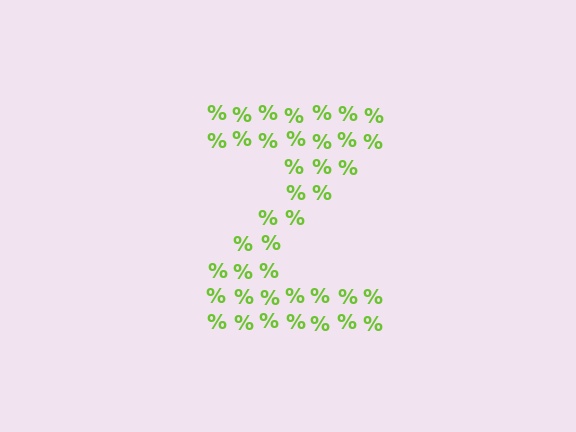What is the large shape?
The large shape is the letter Z.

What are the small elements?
The small elements are percent signs.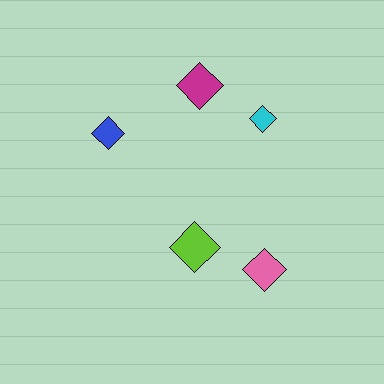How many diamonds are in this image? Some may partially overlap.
There are 5 diamonds.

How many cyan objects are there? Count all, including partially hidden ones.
There is 1 cyan object.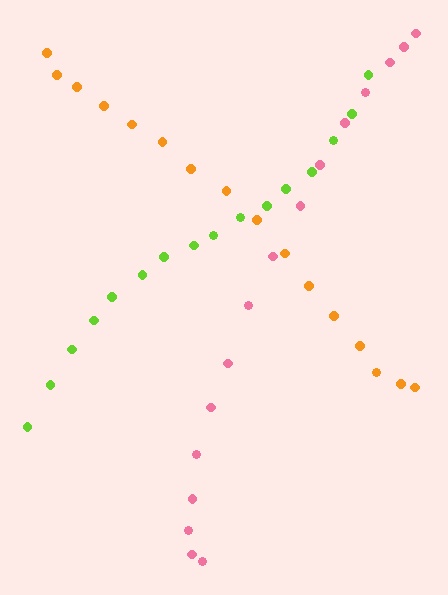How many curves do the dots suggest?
There are 3 distinct paths.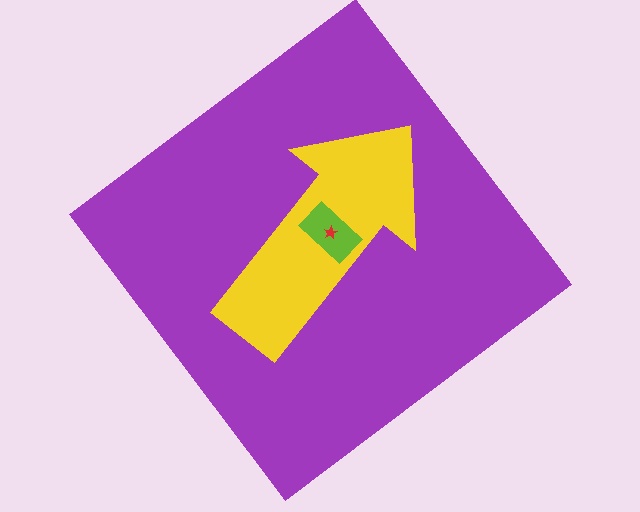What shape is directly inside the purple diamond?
The yellow arrow.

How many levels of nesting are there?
4.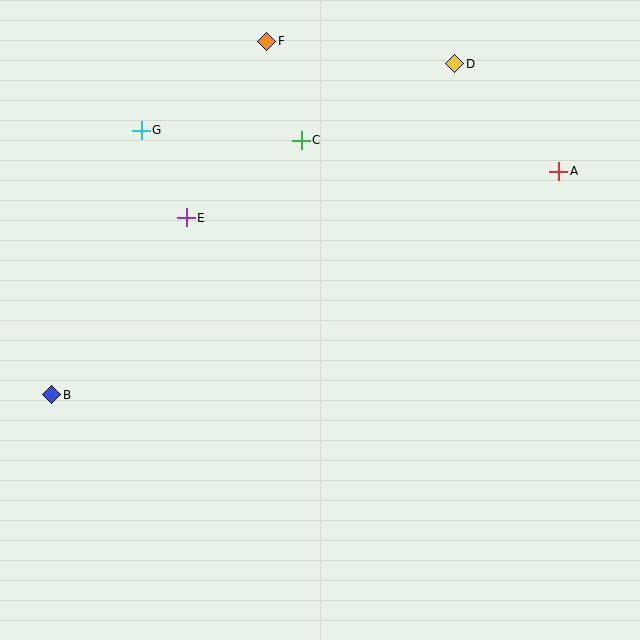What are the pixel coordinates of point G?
Point G is at (141, 130).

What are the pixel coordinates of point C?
Point C is at (301, 140).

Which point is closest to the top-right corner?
Point A is closest to the top-right corner.